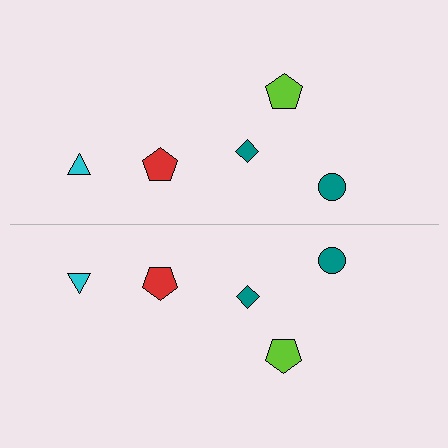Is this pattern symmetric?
Yes, this pattern has bilateral (reflection) symmetry.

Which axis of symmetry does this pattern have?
The pattern has a horizontal axis of symmetry running through the center of the image.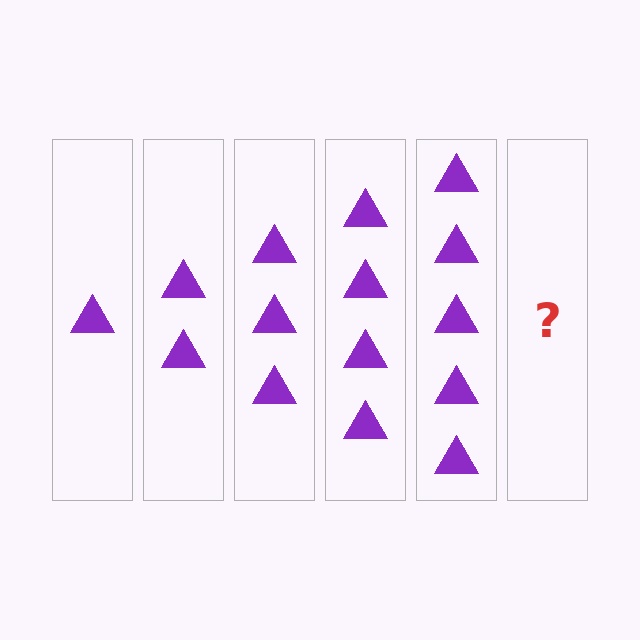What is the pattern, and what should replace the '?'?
The pattern is that each step adds one more triangle. The '?' should be 6 triangles.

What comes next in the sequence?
The next element should be 6 triangles.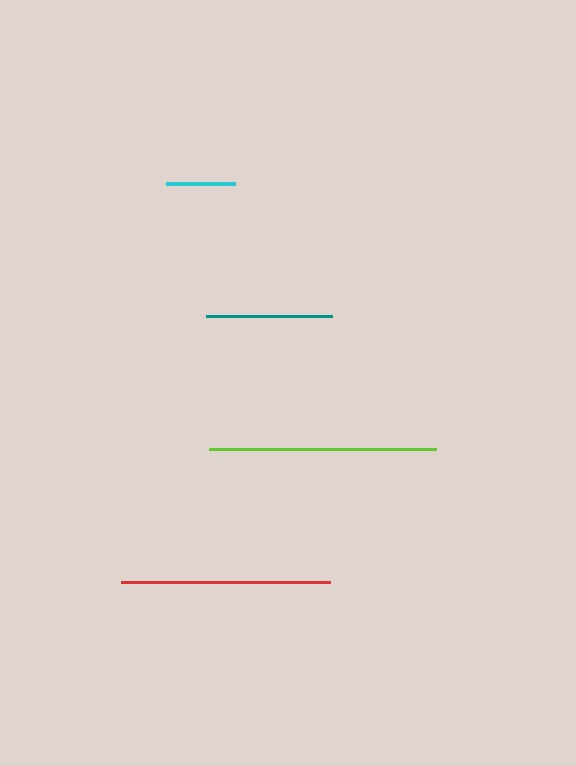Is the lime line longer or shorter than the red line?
The lime line is longer than the red line.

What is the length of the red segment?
The red segment is approximately 209 pixels long.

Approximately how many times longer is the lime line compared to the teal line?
The lime line is approximately 1.8 times the length of the teal line.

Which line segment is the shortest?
The cyan line is the shortest at approximately 69 pixels.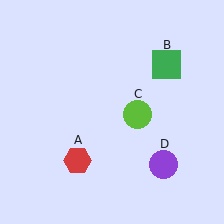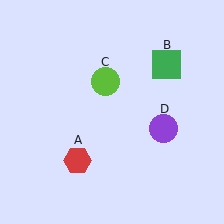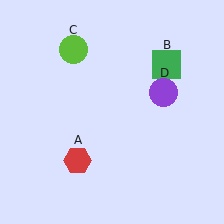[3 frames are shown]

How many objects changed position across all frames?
2 objects changed position: lime circle (object C), purple circle (object D).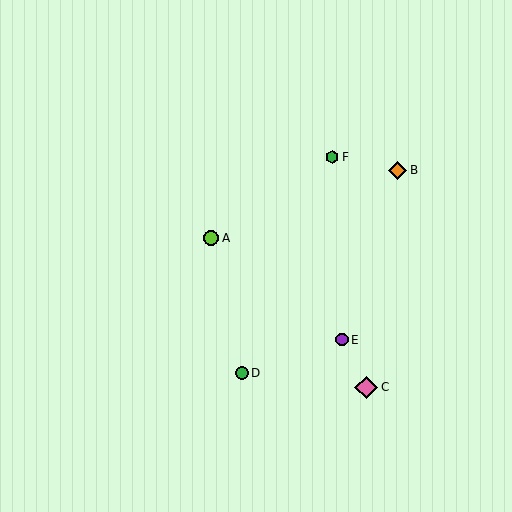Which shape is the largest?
The pink diamond (labeled C) is the largest.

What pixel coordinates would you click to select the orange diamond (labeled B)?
Click at (398, 170) to select the orange diamond B.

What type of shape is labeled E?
Shape E is a purple circle.